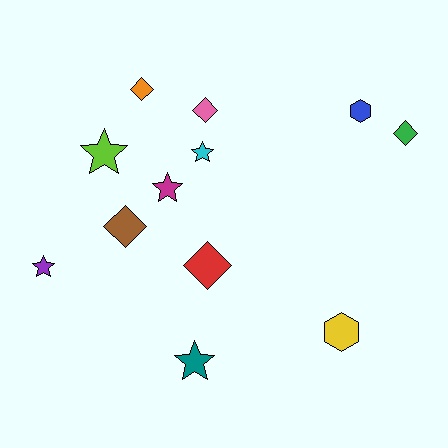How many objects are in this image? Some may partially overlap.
There are 12 objects.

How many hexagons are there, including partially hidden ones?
There are 2 hexagons.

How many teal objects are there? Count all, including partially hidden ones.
There is 1 teal object.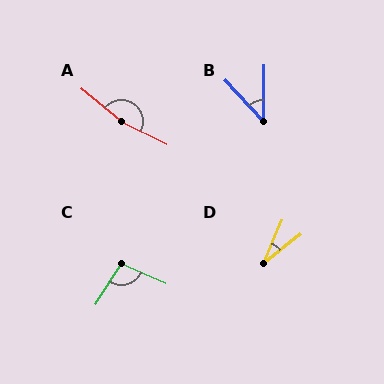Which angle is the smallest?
D, at approximately 29 degrees.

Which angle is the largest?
A, at approximately 166 degrees.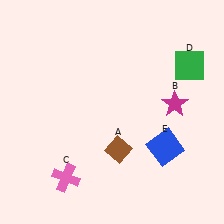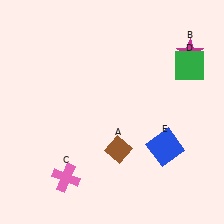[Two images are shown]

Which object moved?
The magenta star (B) moved up.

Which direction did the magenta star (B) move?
The magenta star (B) moved up.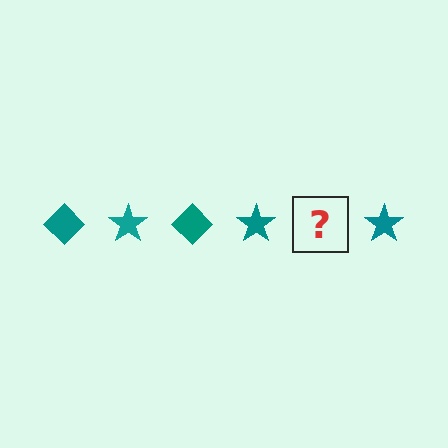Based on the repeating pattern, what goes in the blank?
The blank should be a teal diamond.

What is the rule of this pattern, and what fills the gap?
The rule is that the pattern cycles through diamond, star shapes in teal. The gap should be filled with a teal diamond.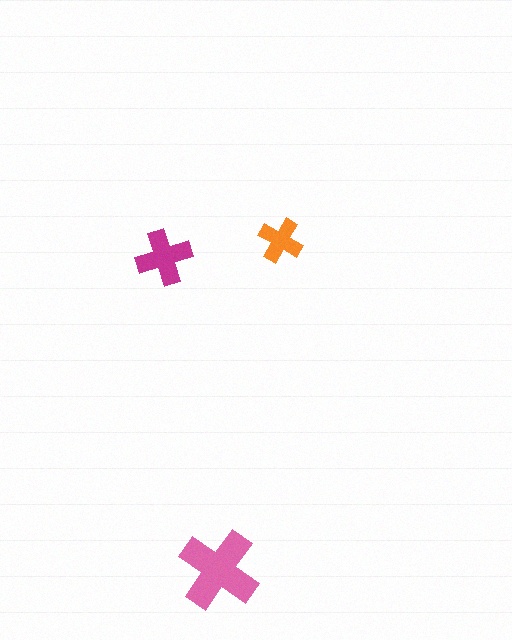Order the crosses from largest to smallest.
the pink one, the magenta one, the orange one.